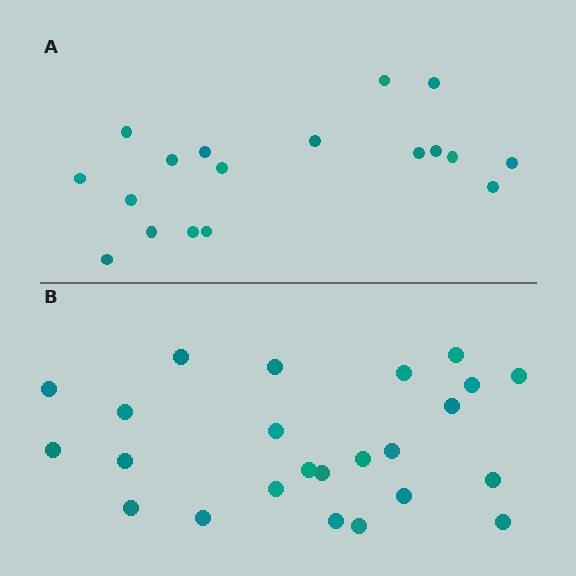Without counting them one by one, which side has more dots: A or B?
Region B (the bottom region) has more dots.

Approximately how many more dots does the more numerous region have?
Region B has about 6 more dots than region A.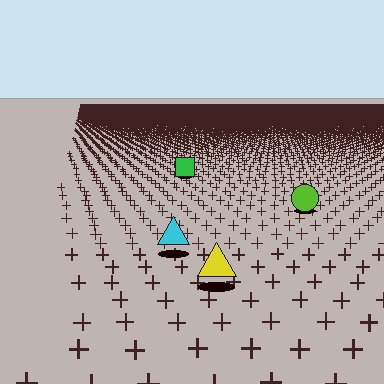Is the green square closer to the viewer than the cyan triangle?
No. The cyan triangle is closer — you can tell from the texture gradient: the ground texture is coarser near it.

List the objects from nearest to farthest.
From nearest to farthest: the yellow triangle, the cyan triangle, the lime circle, the green square.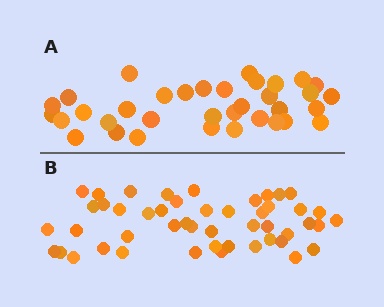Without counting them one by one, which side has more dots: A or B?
Region B (the bottom region) has more dots.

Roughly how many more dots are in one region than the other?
Region B has approximately 15 more dots than region A.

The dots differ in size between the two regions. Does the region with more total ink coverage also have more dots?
No. Region A has more total ink coverage because its dots are larger, but region B actually contains more individual dots. Total area can be misleading — the number of items is what matters here.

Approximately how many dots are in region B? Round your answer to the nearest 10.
About 50 dots. (The exact count is 48, which rounds to 50.)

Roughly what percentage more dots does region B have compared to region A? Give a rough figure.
About 35% more.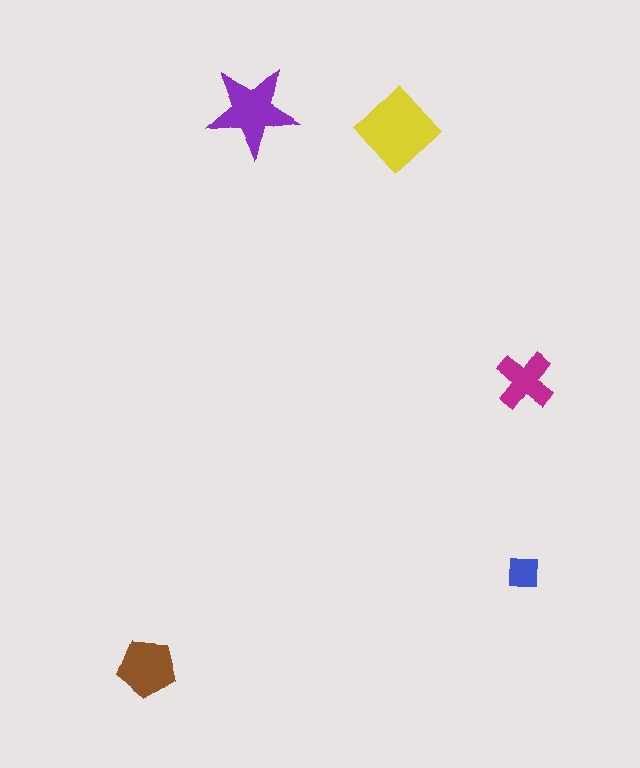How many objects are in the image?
There are 5 objects in the image.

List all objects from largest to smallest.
The yellow diamond, the purple star, the brown pentagon, the magenta cross, the blue square.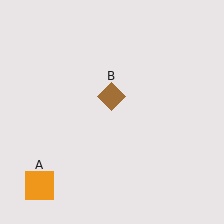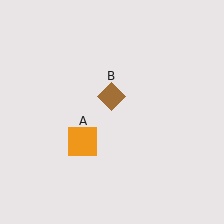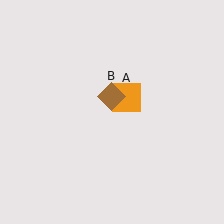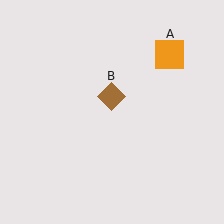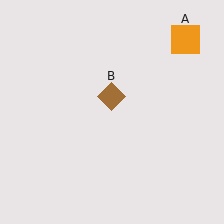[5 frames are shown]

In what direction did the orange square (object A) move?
The orange square (object A) moved up and to the right.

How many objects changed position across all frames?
1 object changed position: orange square (object A).